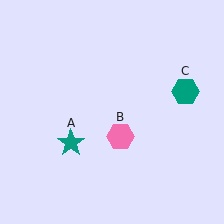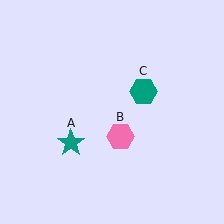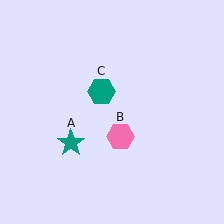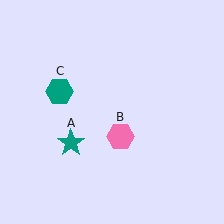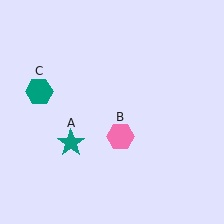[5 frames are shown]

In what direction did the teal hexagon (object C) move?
The teal hexagon (object C) moved left.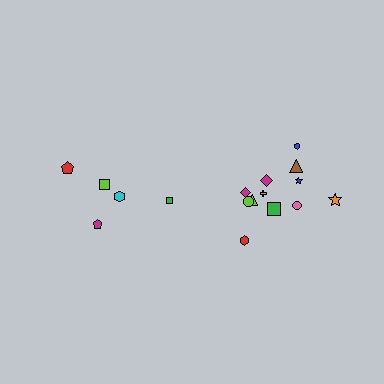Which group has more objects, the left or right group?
The right group.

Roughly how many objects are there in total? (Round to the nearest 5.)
Roughly 15 objects in total.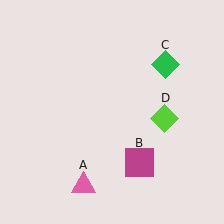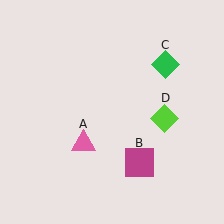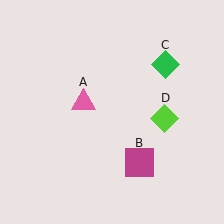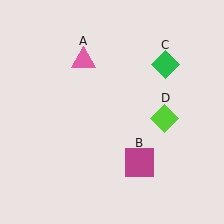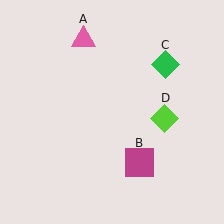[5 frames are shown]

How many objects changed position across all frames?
1 object changed position: pink triangle (object A).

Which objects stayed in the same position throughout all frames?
Magenta square (object B) and green diamond (object C) and lime diamond (object D) remained stationary.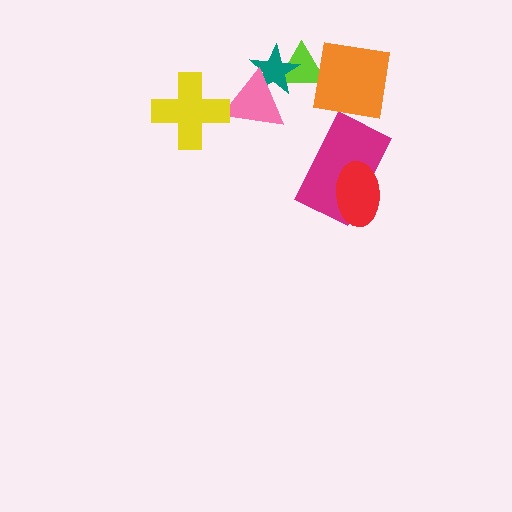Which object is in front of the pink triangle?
The yellow cross is in front of the pink triangle.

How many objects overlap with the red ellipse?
1 object overlaps with the red ellipse.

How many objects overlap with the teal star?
2 objects overlap with the teal star.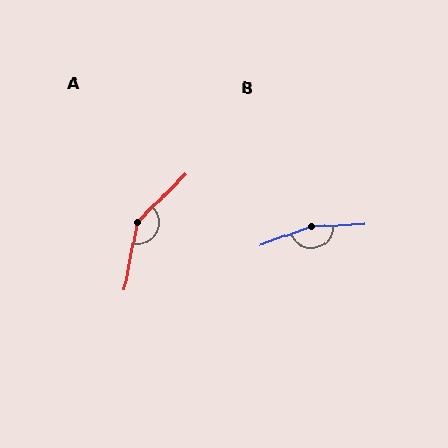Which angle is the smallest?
A, at approximately 146 degrees.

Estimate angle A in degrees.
Approximately 146 degrees.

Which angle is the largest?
B, at approximately 163 degrees.